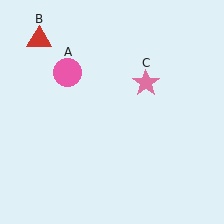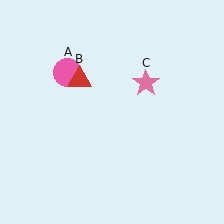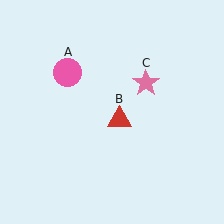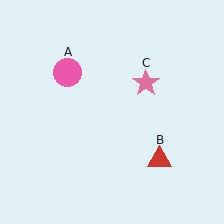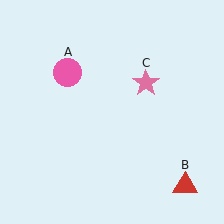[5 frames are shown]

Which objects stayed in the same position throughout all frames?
Pink circle (object A) and pink star (object C) remained stationary.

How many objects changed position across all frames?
1 object changed position: red triangle (object B).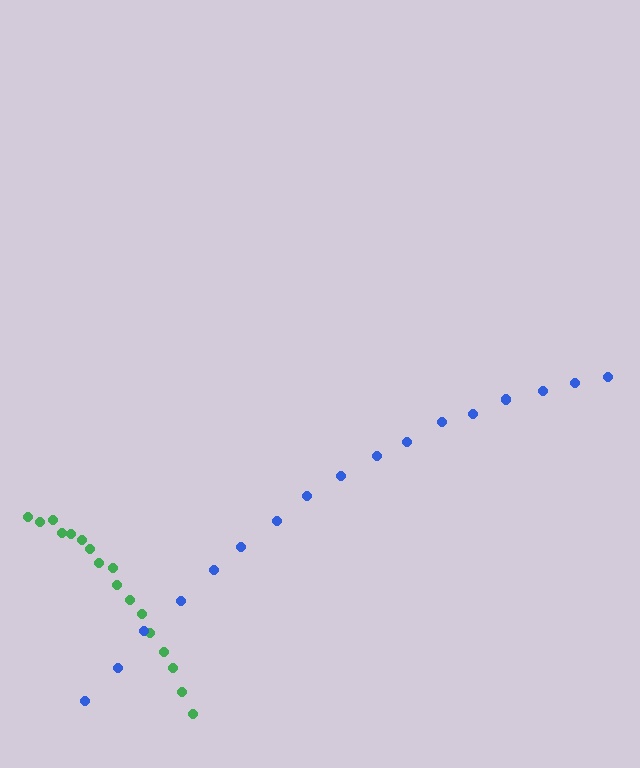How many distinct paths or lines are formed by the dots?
There are 2 distinct paths.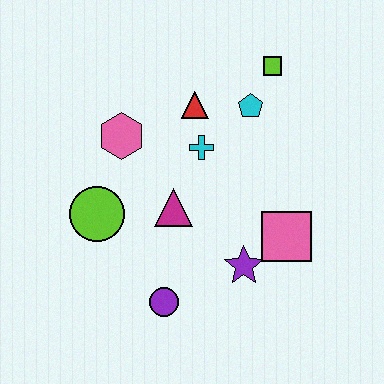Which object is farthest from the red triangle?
The purple circle is farthest from the red triangle.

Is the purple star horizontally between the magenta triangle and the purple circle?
No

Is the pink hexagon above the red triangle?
No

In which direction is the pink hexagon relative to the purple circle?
The pink hexagon is above the purple circle.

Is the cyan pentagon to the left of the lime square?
Yes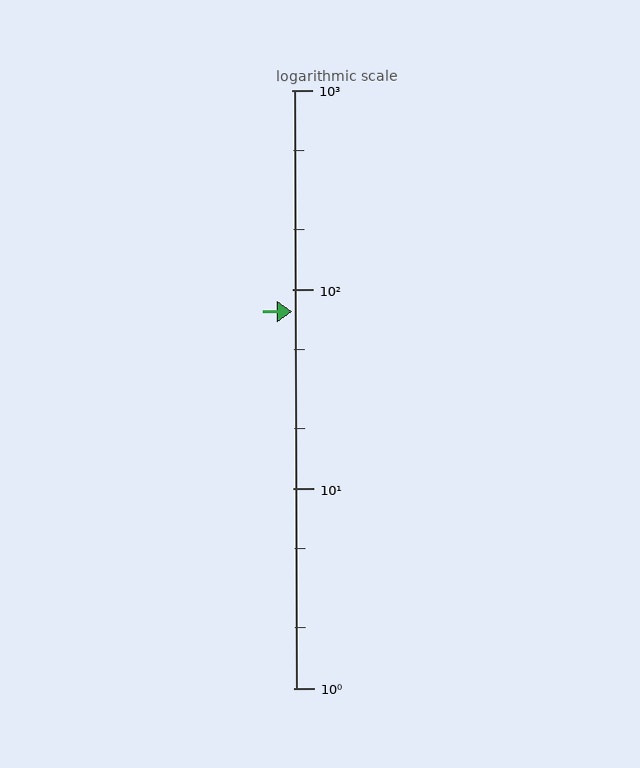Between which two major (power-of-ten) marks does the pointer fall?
The pointer is between 10 and 100.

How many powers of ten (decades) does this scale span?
The scale spans 3 decades, from 1 to 1000.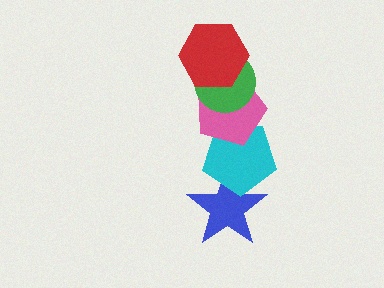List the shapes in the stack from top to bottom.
From top to bottom: the red hexagon, the green circle, the pink pentagon, the cyan pentagon, the blue star.